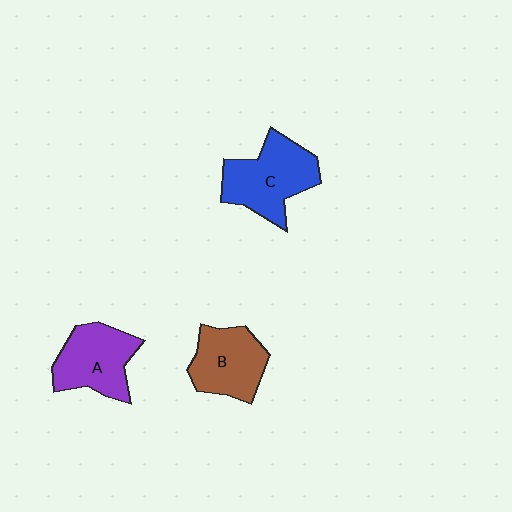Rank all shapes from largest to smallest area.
From largest to smallest: C (blue), A (purple), B (brown).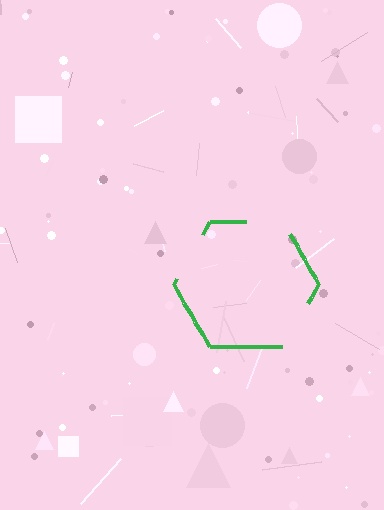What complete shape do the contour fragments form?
The contour fragments form a hexagon.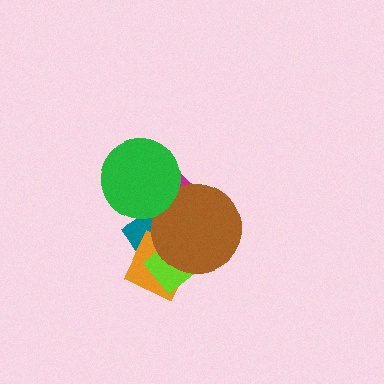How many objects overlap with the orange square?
3 objects overlap with the orange square.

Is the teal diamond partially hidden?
Yes, it is partially covered by another shape.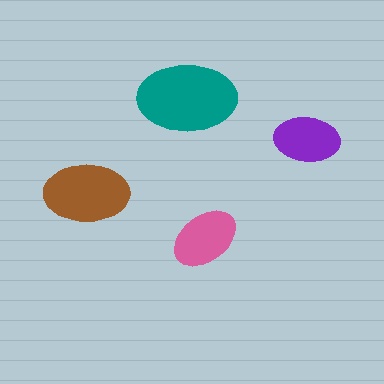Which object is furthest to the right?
The purple ellipse is rightmost.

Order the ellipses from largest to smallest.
the teal one, the brown one, the pink one, the purple one.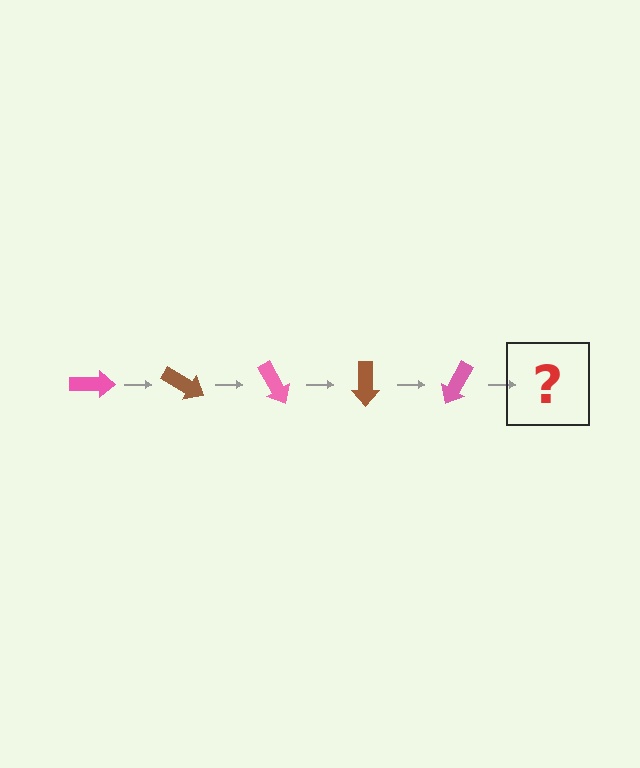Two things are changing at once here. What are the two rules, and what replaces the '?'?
The two rules are that it rotates 30 degrees each step and the color cycles through pink and brown. The '?' should be a brown arrow, rotated 150 degrees from the start.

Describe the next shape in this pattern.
It should be a brown arrow, rotated 150 degrees from the start.